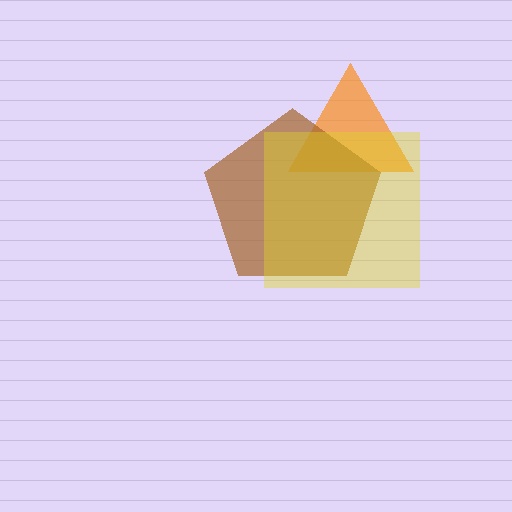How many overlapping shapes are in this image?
There are 3 overlapping shapes in the image.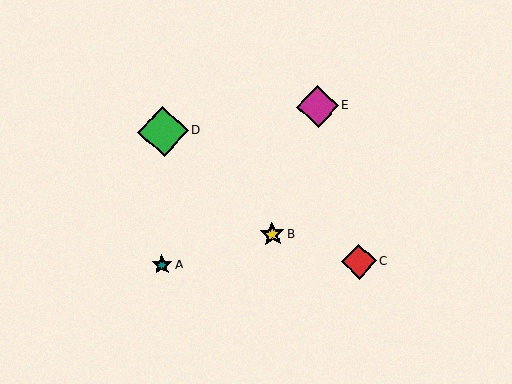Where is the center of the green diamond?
The center of the green diamond is at (163, 131).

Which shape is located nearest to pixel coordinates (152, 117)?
The green diamond (labeled D) at (163, 131) is nearest to that location.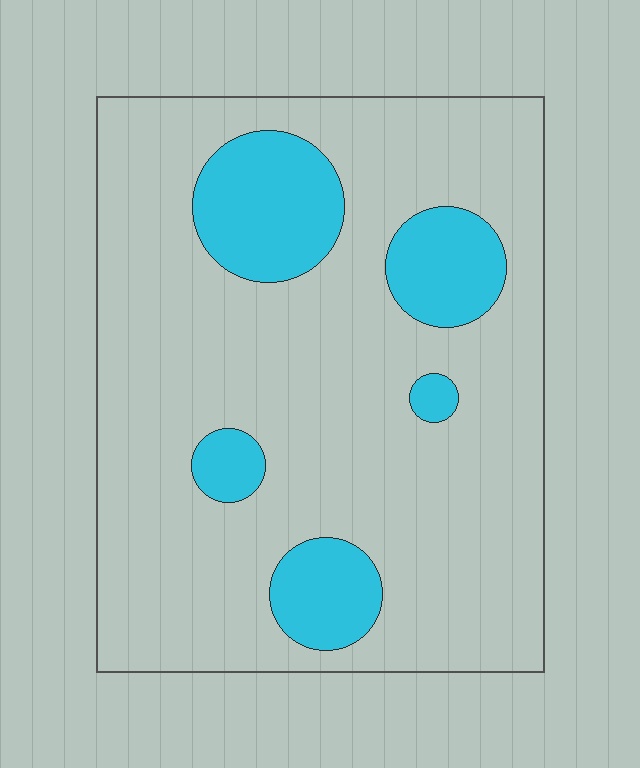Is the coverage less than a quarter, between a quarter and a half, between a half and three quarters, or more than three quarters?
Less than a quarter.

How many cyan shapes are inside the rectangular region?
5.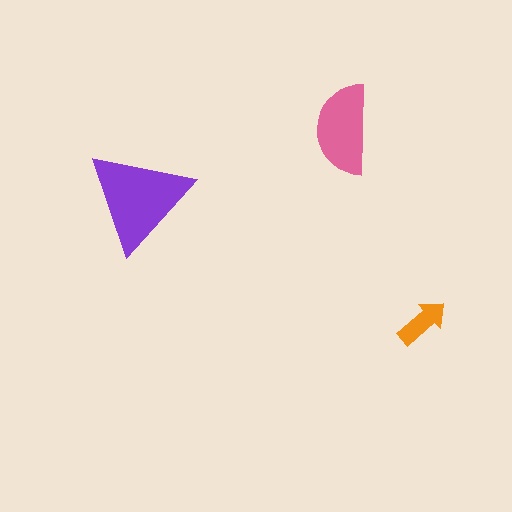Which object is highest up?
The pink semicircle is topmost.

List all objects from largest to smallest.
The purple triangle, the pink semicircle, the orange arrow.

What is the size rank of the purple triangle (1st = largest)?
1st.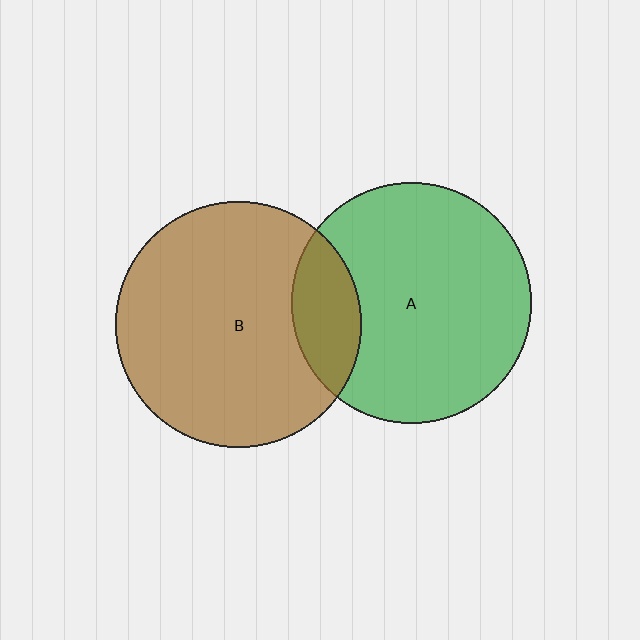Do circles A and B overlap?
Yes.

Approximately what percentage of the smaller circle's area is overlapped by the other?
Approximately 20%.